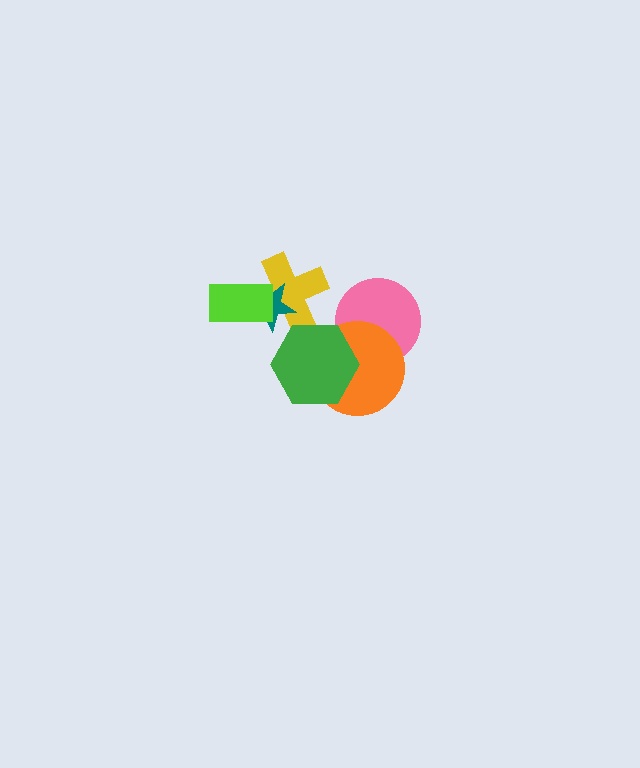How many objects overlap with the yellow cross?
3 objects overlap with the yellow cross.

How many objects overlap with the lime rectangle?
2 objects overlap with the lime rectangle.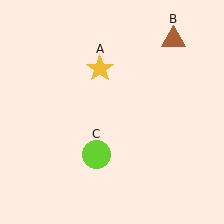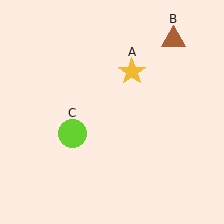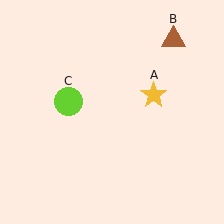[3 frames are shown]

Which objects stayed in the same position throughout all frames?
Brown triangle (object B) remained stationary.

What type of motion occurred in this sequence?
The yellow star (object A), lime circle (object C) rotated clockwise around the center of the scene.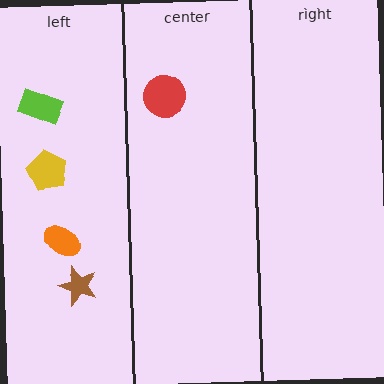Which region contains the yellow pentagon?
The left region.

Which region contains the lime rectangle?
The left region.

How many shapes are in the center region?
1.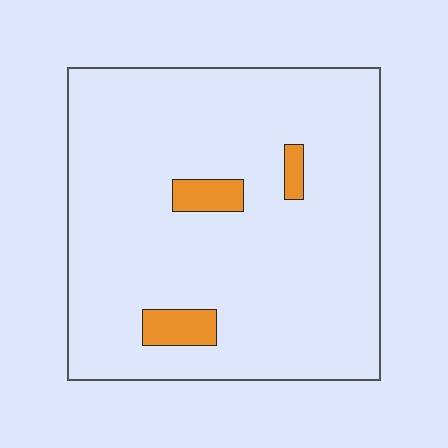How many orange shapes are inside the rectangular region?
3.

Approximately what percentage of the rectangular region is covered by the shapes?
Approximately 5%.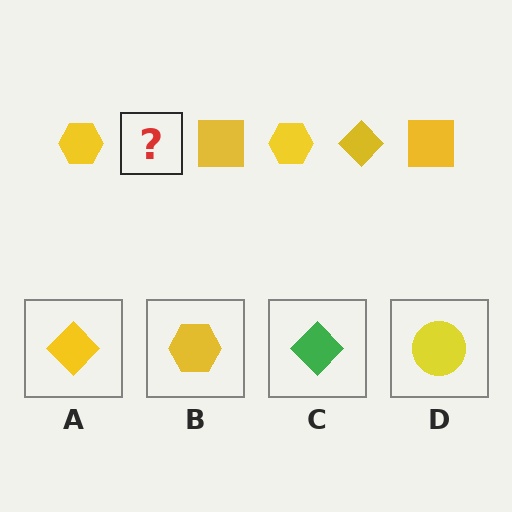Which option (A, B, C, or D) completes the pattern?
A.